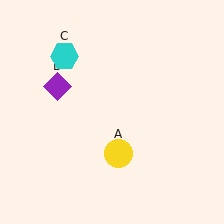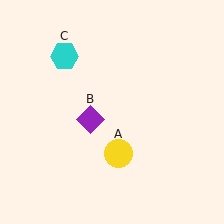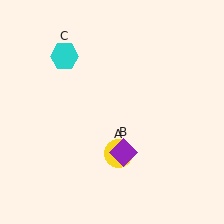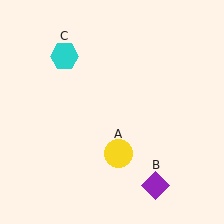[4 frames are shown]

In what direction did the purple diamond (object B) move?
The purple diamond (object B) moved down and to the right.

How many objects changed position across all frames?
1 object changed position: purple diamond (object B).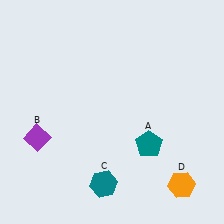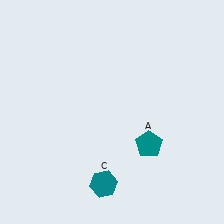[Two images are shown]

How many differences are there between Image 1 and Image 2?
There are 2 differences between the two images.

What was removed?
The purple diamond (B), the orange hexagon (D) were removed in Image 2.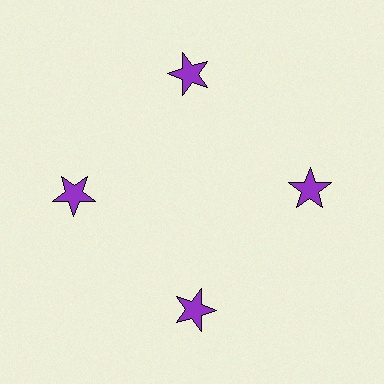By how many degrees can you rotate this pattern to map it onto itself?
The pattern maps onto itself every 90 degrees of rotation.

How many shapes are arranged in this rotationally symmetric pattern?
There are 4 shapes, arranged in 4 groups of 1.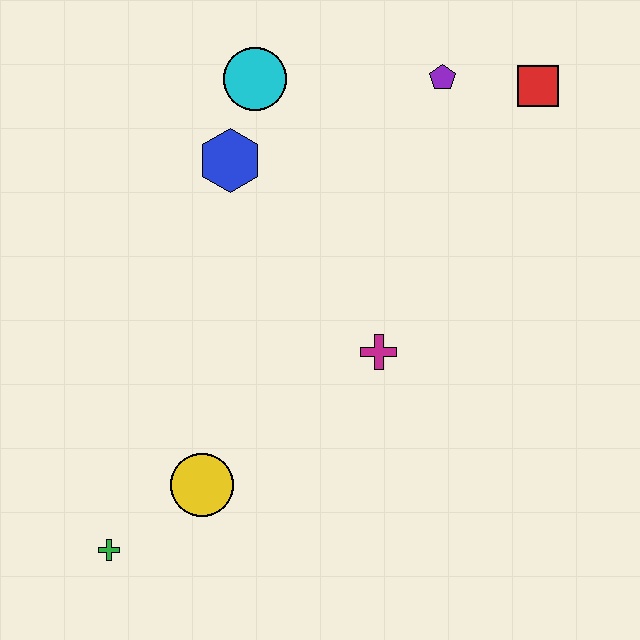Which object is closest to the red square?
The purple pentagon is closest to the red square.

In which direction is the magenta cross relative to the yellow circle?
The magenta cross is to the right of the yellow circle.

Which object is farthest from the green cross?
The red square is farthest from the green cross.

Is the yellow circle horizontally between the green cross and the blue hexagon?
Yes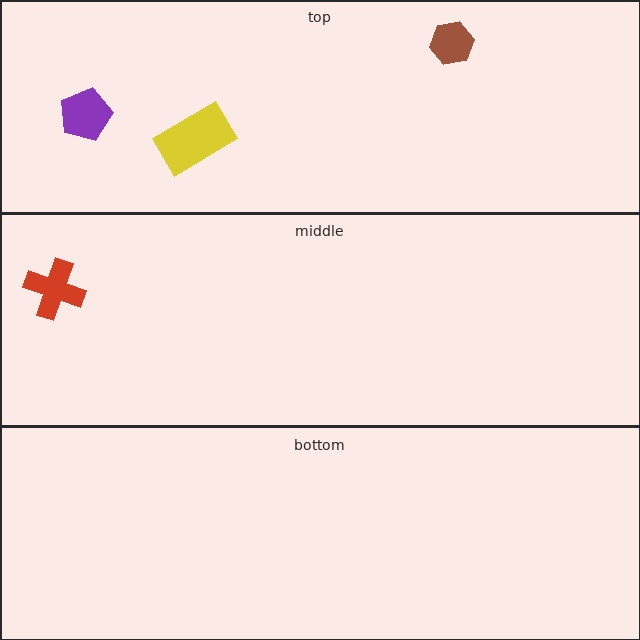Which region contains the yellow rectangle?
The top region.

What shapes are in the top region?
The brown hexagon, the purple pentagon, the yellow rectangle.